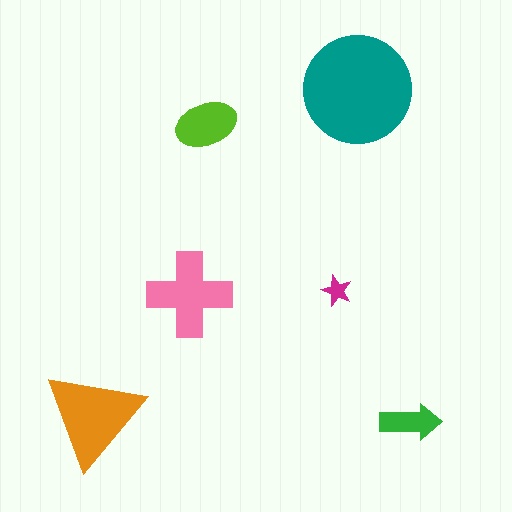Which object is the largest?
The teal circle.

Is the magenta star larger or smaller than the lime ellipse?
Smaller.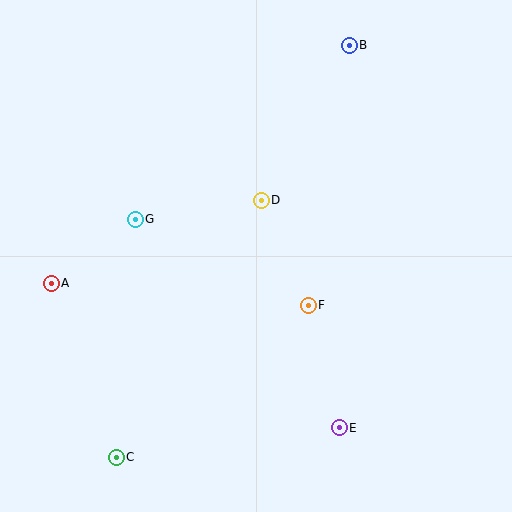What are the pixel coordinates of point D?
Point D is at (261, 200).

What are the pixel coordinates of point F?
Point F is at (308, 305).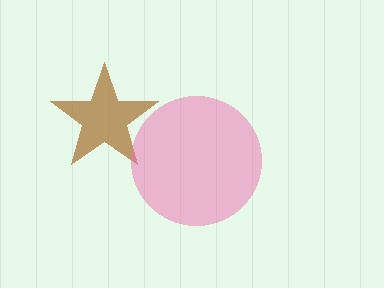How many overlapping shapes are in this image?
There are 2 overlapping shapes in the image.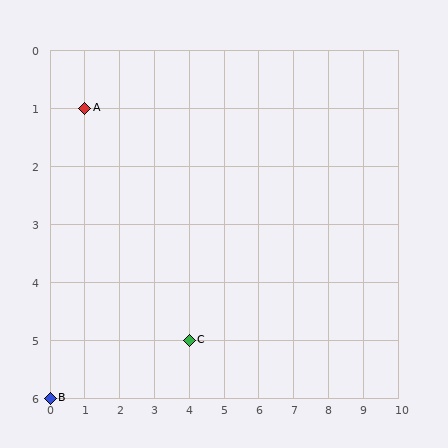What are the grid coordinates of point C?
Point C is at grid coordinates (4, 5).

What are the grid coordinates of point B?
Point B is at grid coordinates (0, 6).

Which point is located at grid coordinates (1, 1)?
Point A is at (1, 1).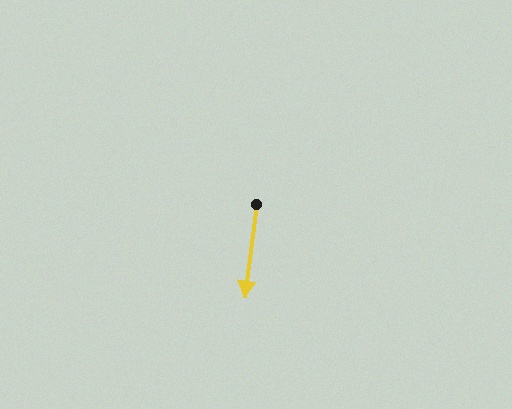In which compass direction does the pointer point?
South.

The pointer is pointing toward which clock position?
Roughly 6 o'clock.